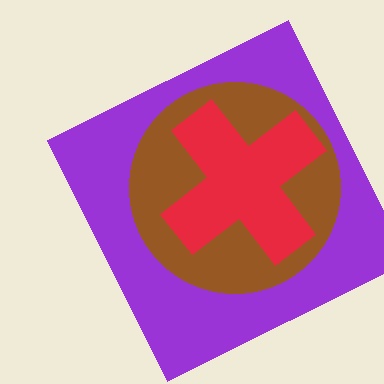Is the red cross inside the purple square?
Yes.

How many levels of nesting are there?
3.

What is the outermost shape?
The purple square.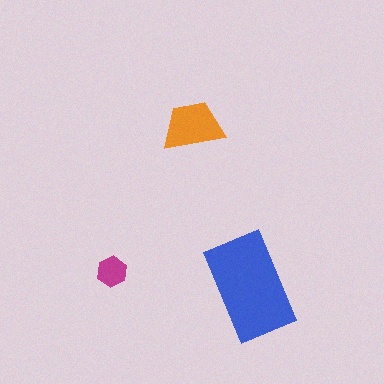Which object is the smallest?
The magenta hexagon.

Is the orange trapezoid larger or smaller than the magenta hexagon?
Larger.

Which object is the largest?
The blue rectangle.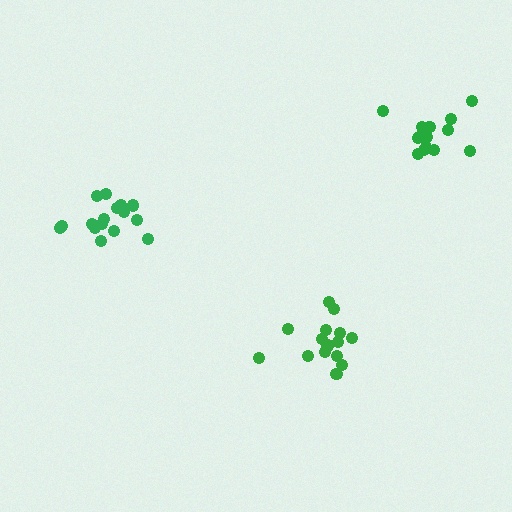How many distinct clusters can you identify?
There are 3 distinct clusters.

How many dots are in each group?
Group 1: 17 dots, Group 2: 16 dots, Group 3: 14 dots (47 total).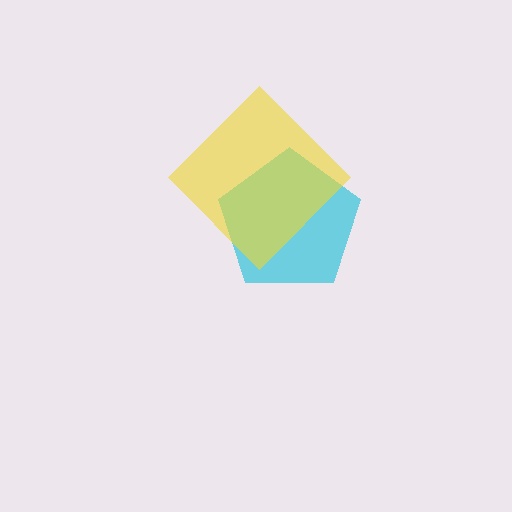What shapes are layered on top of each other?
The layered shapes are: a cyan pentagon, a yellow diamond.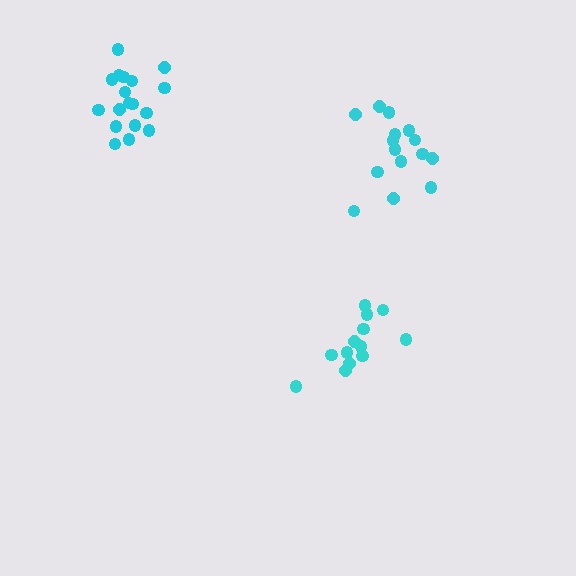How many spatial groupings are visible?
There are 3 spatial groupings.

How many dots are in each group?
Group 1: 13 dots, Group 2: 15 dots, Group 3: 18 dots (46 total).